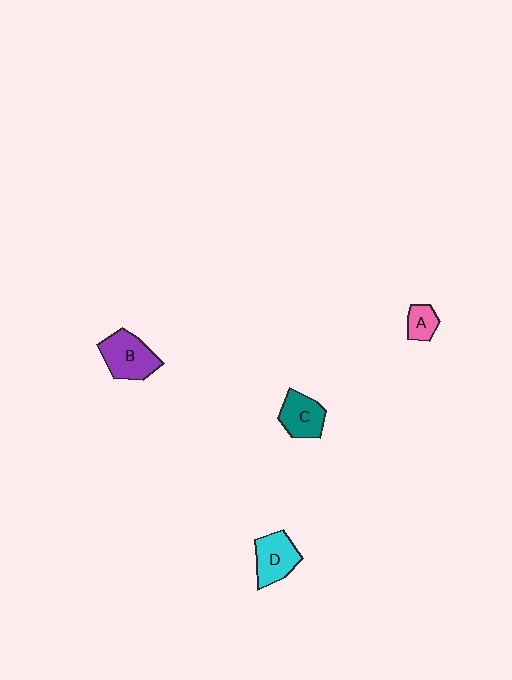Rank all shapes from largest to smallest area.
From largest to smallest: B (purple), D (cyan), C (teal), A (pink).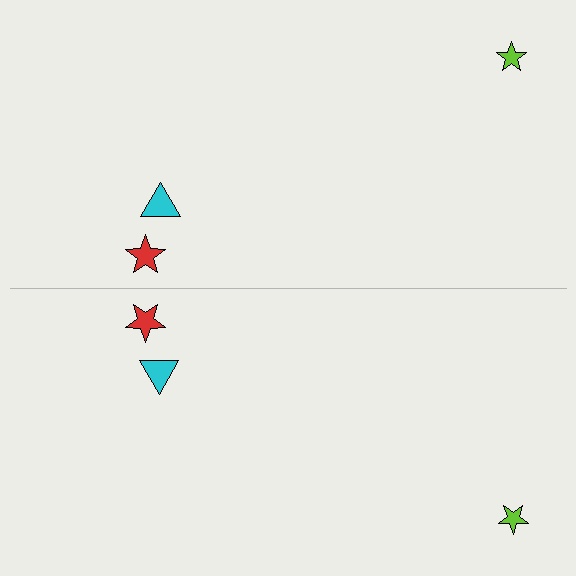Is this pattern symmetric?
Yes, this pattern has bilateral (reflection) symmetry.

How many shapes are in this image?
There are 6 shapes in this image.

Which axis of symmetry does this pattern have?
The pattern has a horizontal axis of symmetry running through the center of the image.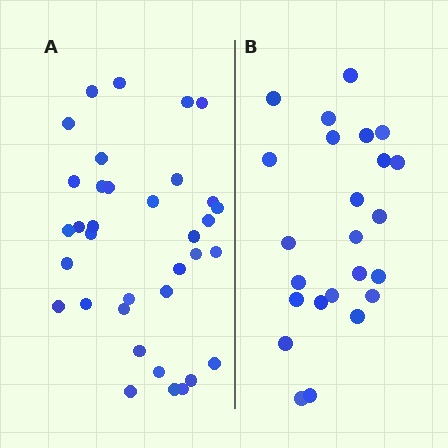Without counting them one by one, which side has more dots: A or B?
Region A (the left region) has more dots.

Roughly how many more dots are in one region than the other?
Region A has roughly 12 or so more dots than region B.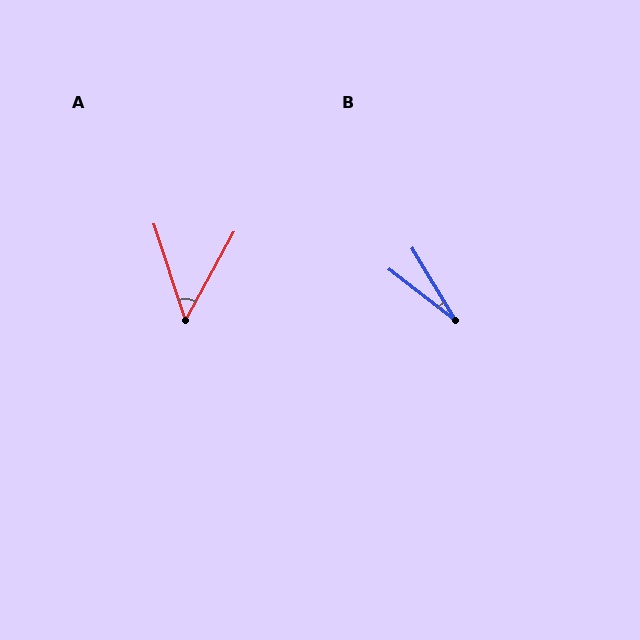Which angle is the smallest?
B, at approximately 21 degrees.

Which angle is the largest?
A, at approximately 47 degrees.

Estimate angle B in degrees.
Approximately 21 degrees.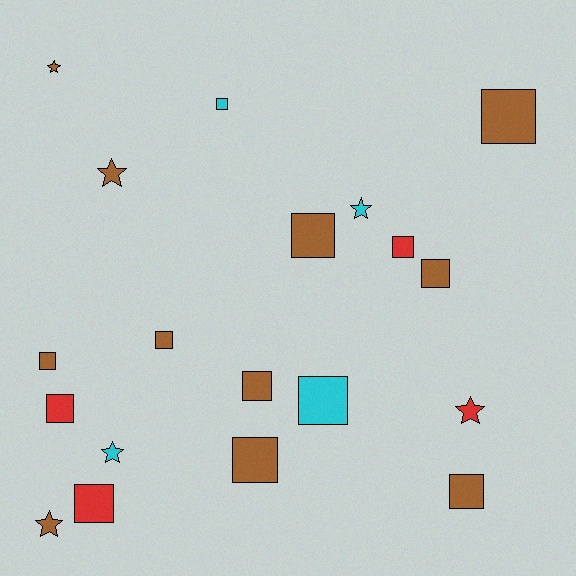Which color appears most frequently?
Brown, with 11 objects.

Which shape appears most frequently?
Square, with 13 objects.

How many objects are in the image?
There are 19 objects.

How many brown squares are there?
There are 8 brown squares.